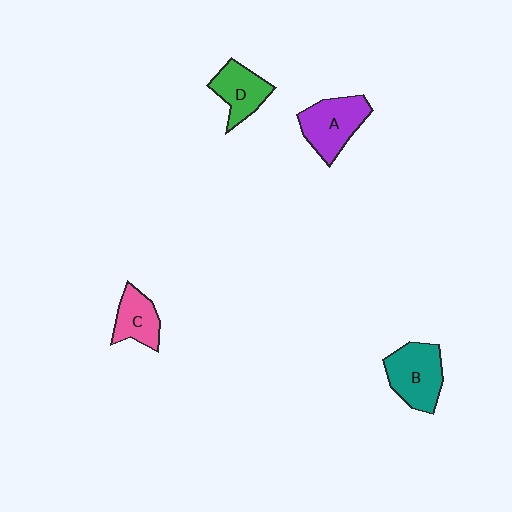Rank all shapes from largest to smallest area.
From largest to smallest: B (teal), A (purple), D (green), C (pink).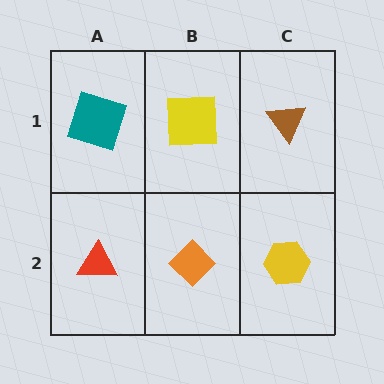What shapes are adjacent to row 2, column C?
A brown triangle (row 1, column C), an orange diamond (row 2, column B).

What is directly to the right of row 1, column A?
A yellow square.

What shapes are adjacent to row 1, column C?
A yellow hexagon (row 2, column C), a yellow square (row 1, column B).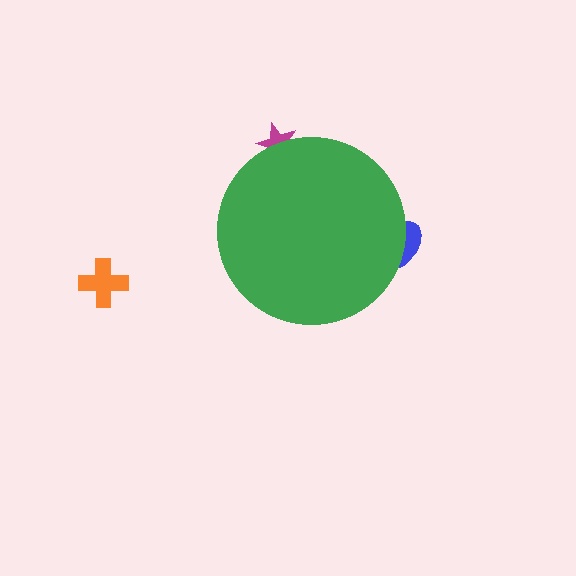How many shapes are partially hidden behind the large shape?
2 shapes are partially hidden.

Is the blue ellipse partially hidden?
Yes, the blue ellipse is partially hidden behind the green circle.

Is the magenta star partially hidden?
Yes, the magenta star is partially hidden behind the green circle.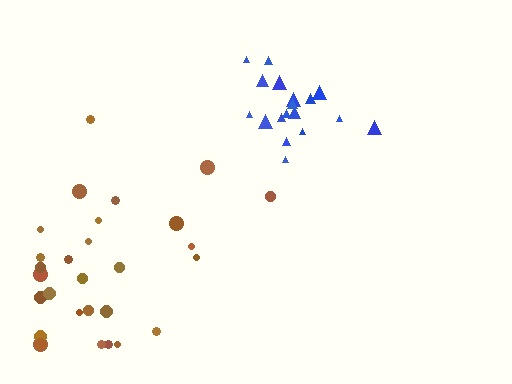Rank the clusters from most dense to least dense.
blue, brown.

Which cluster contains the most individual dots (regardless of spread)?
Brown (31).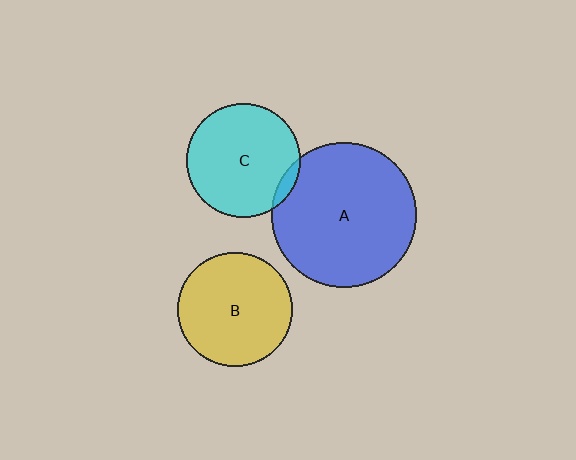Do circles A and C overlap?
Yes.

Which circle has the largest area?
Circle A (blue).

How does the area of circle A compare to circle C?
Approximately 1.6 times.